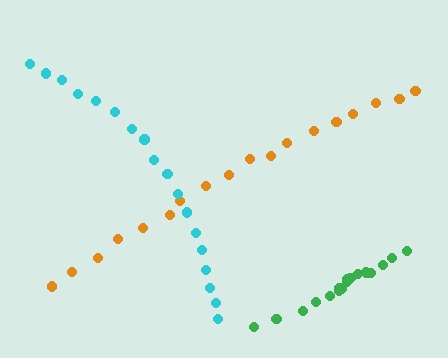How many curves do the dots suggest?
There are 3 distinct paths.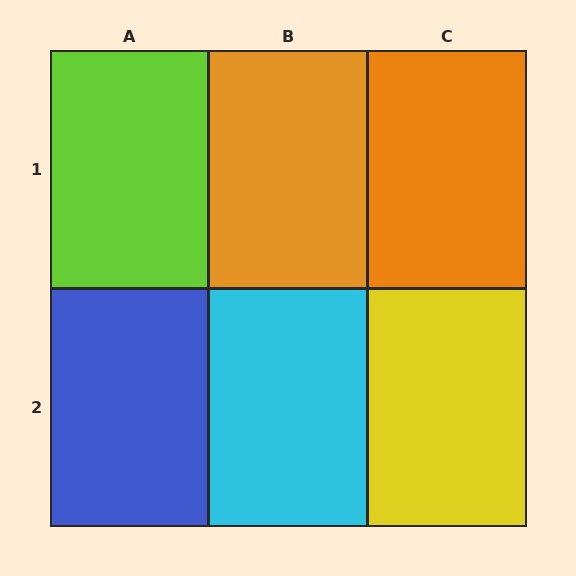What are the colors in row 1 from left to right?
Lime, orange, orange.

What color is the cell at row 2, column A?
Blue.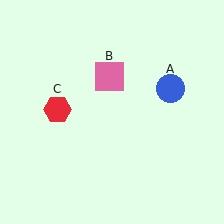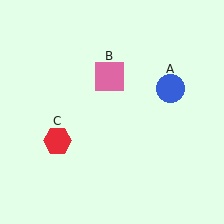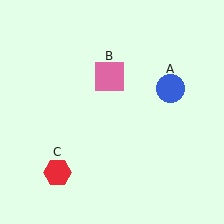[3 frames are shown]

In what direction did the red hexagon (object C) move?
The red hexagon (object C) moved down.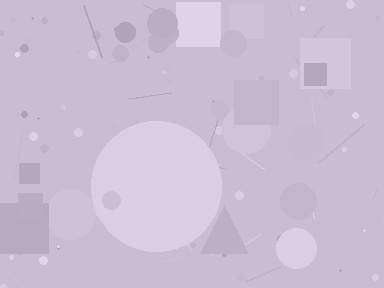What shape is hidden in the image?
A circle is hidden in the image.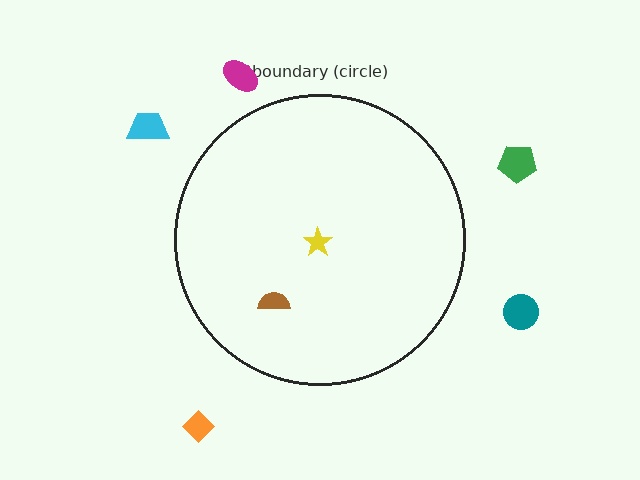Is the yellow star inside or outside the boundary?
Inside.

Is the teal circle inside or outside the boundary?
Outside.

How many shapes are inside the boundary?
2 inside, 5 outside.